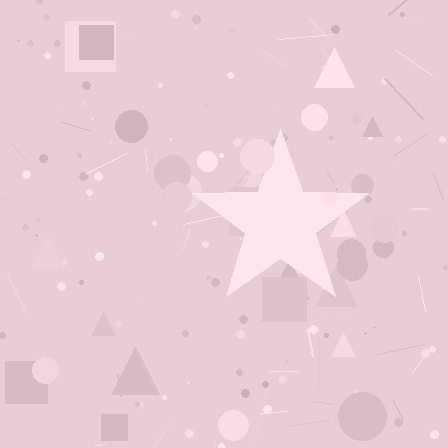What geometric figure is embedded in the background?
A star is embedded in the background.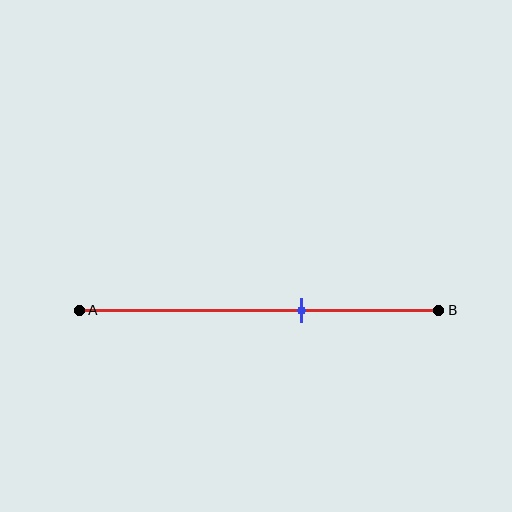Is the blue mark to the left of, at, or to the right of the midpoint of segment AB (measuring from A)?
The blue mark is to the right of the midpoint of segment AB.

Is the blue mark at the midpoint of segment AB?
No, the mark is at about 60% from A, not at the 50% midpoint.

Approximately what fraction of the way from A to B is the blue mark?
The blue mark is approximately 60% of the way from A to B.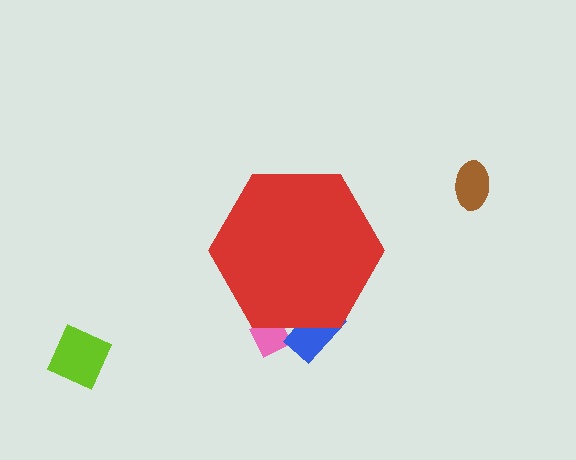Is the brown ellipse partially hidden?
No, the brown ellipse is fully visible.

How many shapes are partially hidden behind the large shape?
2 shapes are partially hidden.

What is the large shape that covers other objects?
A red hexagon.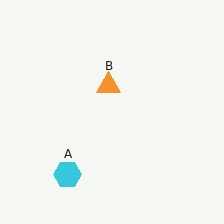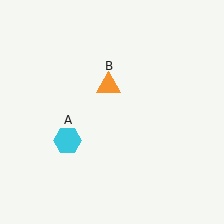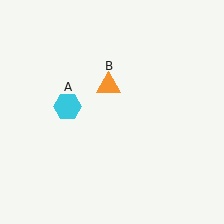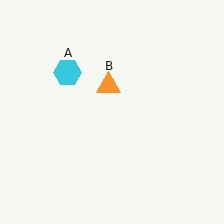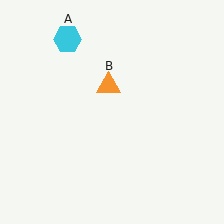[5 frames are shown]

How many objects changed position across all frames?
1 object changed position: cyan hexagon (object A).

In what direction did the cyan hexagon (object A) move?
The cyan hexagon (object A) moved up.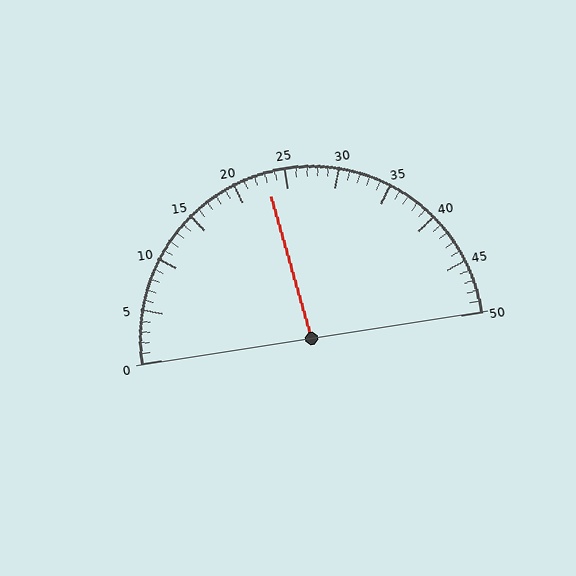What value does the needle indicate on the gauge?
The needle indicates approximately 23.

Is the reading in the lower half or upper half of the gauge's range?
The reading is in the lower half of the range (0 to 50).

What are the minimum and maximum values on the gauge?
The gauge ranges from 0 to 50.